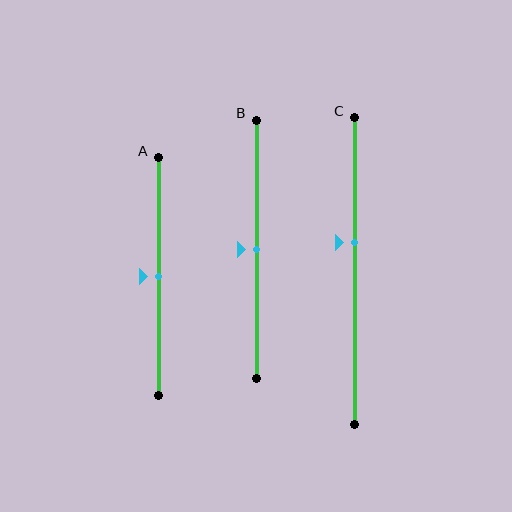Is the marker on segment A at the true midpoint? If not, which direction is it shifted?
Yes, the marker on segment A is at the true midpoint.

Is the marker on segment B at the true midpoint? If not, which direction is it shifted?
Yes, the marker on segment B is at the true midpoint.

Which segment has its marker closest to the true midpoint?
Segment A has its marker closest to the true midpoint.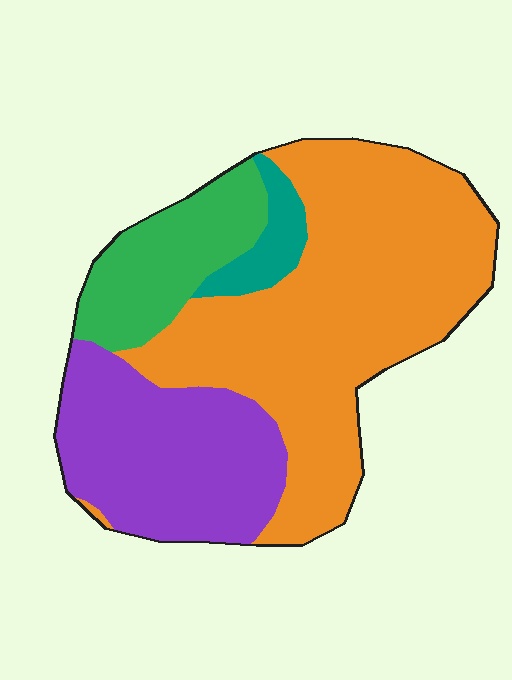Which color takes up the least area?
Teal, at roughly 5%.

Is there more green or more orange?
Orange.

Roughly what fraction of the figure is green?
Green covers 15% of the figure.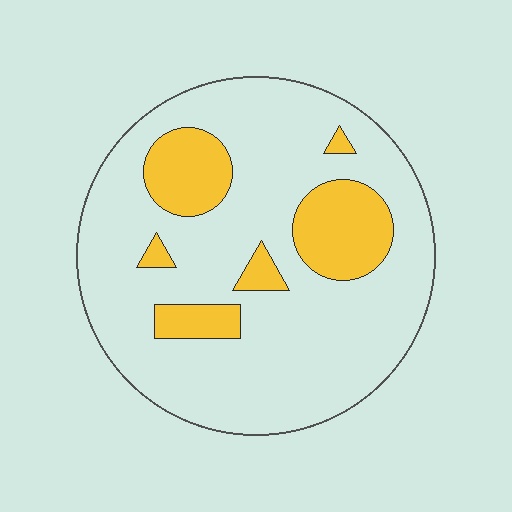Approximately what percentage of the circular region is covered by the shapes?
Approximately 20%.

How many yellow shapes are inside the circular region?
6.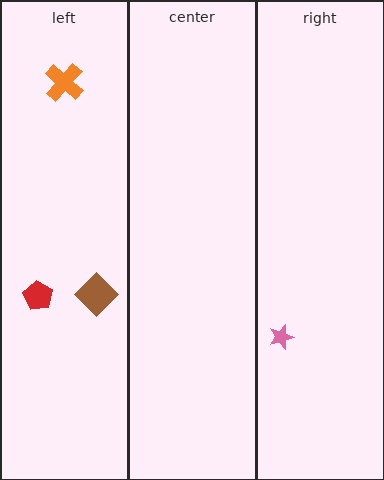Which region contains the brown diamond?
The left region.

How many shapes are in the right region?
1.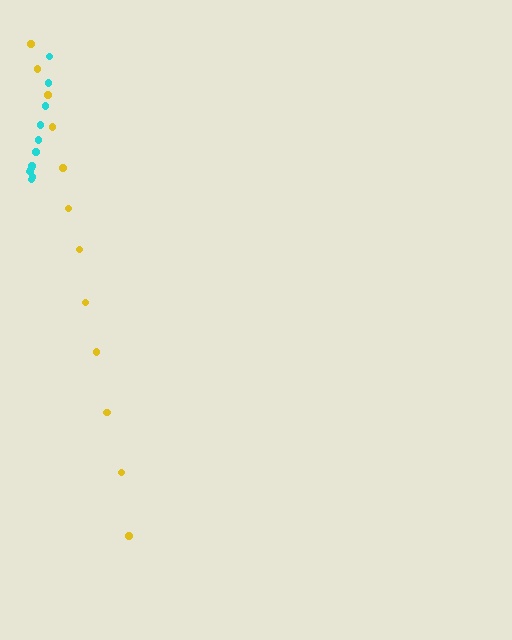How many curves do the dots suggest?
There are 2 distinct paths.